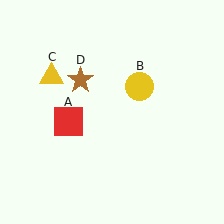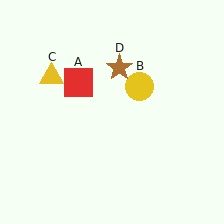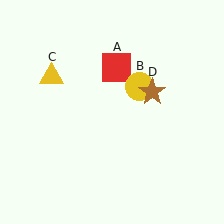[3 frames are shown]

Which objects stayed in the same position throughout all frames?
Yellow circle (object B) and yellow triangle (object C) remained stationary.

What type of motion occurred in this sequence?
The red square (object A), brown star (object D) rotated clockwise around the center of the scene.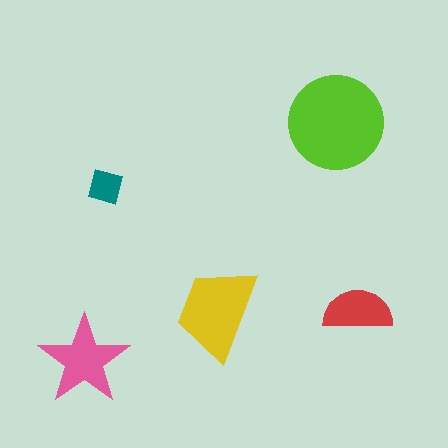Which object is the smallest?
The teal square.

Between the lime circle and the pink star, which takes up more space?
The lime circle.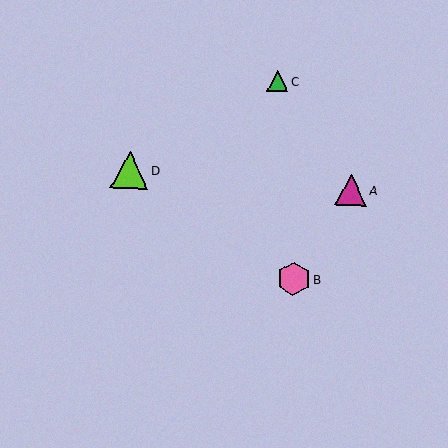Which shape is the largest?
The lime triangle (labeled D) is the largest.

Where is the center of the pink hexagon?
The center of the pink hexagon is at (293, 279).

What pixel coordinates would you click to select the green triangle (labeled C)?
Click at (277, 81) to select the green triangle C.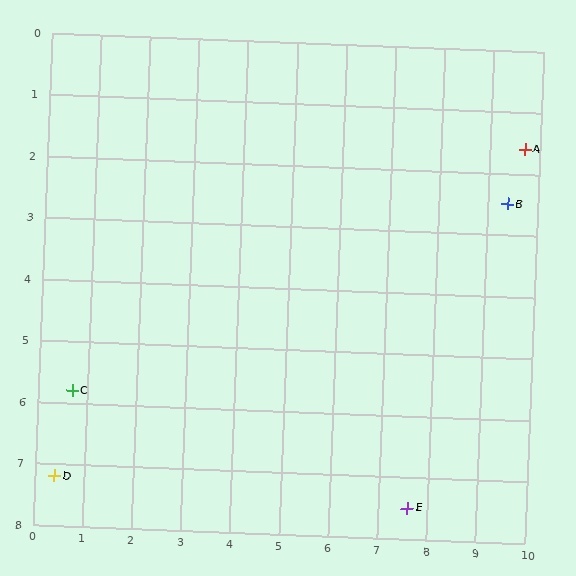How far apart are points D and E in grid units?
Points D and E are about 7.2 grid units apart.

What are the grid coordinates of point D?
Point D is at approximately (0.4, 7.2).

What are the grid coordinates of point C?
Point C is at approximately (0.7, 5.8).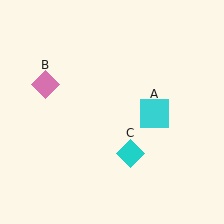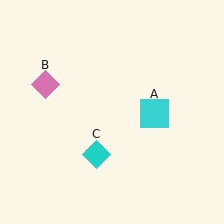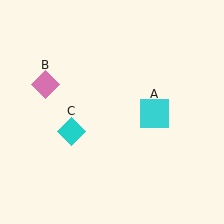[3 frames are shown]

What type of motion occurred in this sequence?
The cyan diamond (object C) rotated clockwise around the center of the scene.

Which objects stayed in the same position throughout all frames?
Cyan square (object A) and pink diamond (object B) remained stationary.